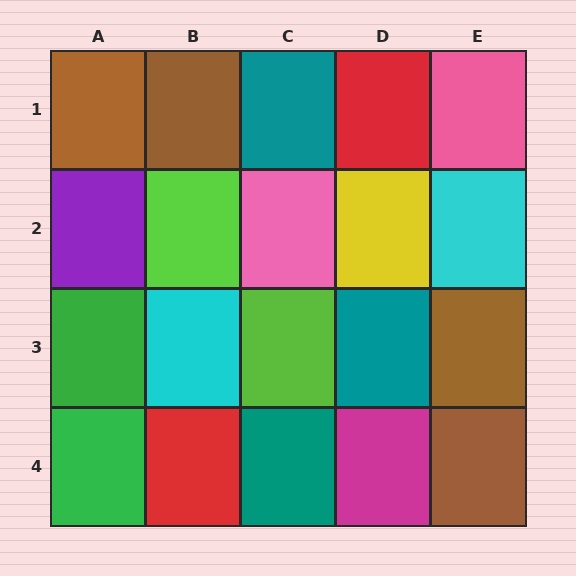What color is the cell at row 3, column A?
Green.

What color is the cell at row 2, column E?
Cyan.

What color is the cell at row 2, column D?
Yellow.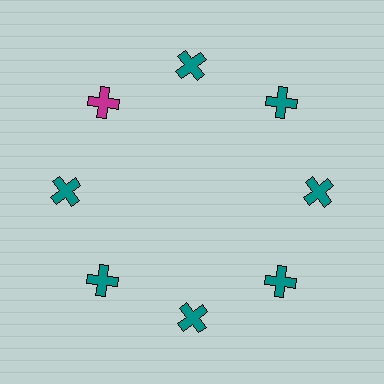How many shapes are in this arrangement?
There are 8 shapes arranged in a ring pattern.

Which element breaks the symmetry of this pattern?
The magenta cross at roughly the 10 o'clock position breaks the symmetry. All other shapes are teal crosses.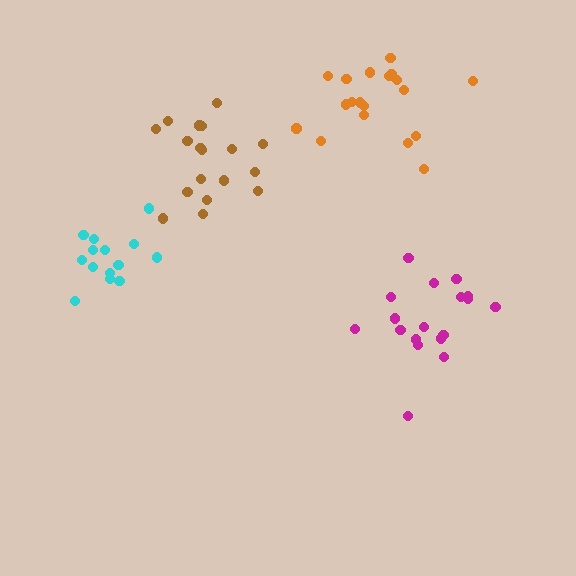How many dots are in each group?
Group 1: 18 dots, Group 2: 20 dots, Group 3: 14 dots, Group 4: 18 dots (70 total).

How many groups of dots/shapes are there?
There are 4 groups.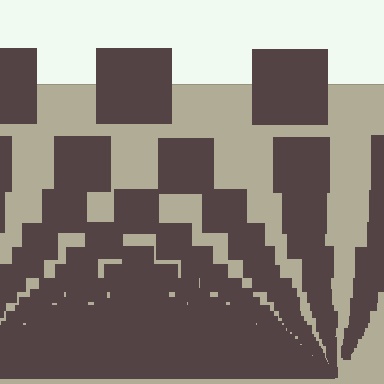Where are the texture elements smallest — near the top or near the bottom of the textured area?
Near the bottom.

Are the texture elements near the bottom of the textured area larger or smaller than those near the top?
Smaller. The gradient is inverted — elements near the bottom are smaller and denser.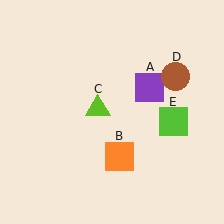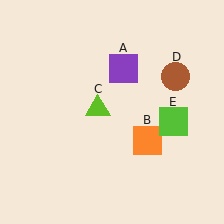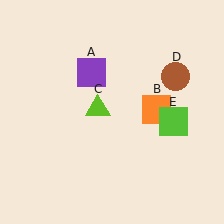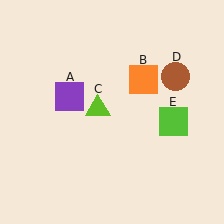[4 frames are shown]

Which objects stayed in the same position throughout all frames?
Lime triangle (object C) and brown circle (object D) and lime square (object E) remained stationary.